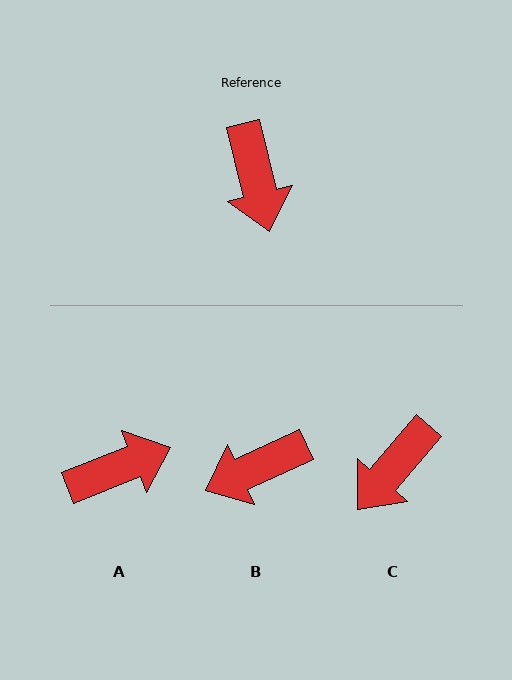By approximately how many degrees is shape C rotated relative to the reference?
Approximately 54 degrees clockwise.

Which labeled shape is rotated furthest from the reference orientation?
A, about 98 degrees away.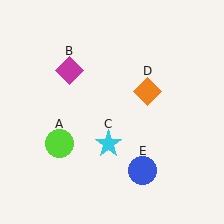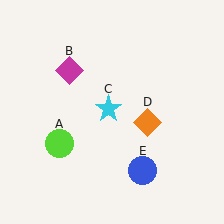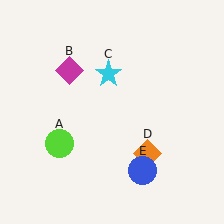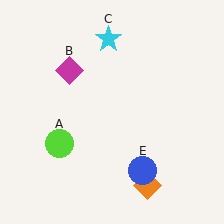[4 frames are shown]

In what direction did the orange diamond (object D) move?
The orange diamond (object D) moved down.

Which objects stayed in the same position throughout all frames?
Lime circle (object A) and magenta diamond (object B) and blue circle (object E) remained stationary.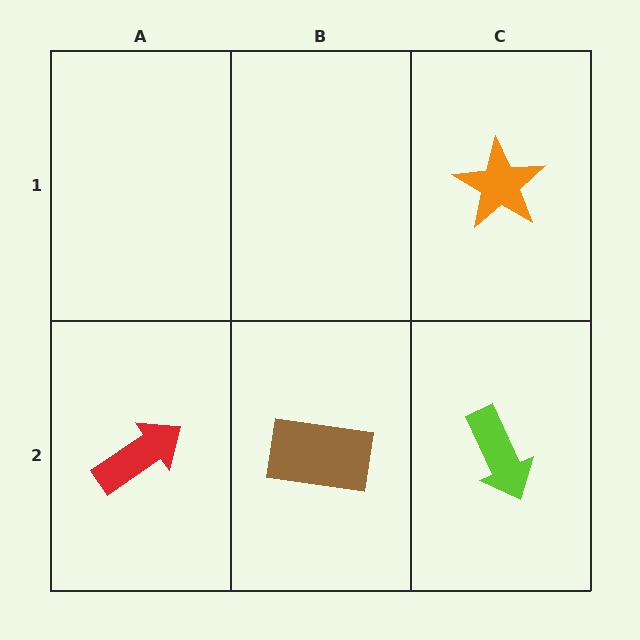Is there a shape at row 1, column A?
No, that cell is empty.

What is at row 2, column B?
A brown rectangle.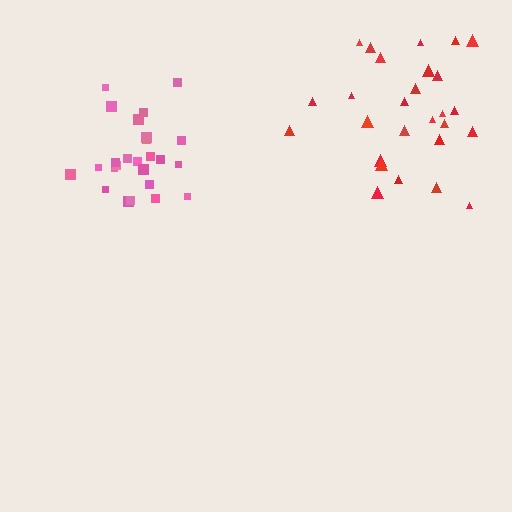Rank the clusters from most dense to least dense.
pink, red.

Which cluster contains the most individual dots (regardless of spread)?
Red (27).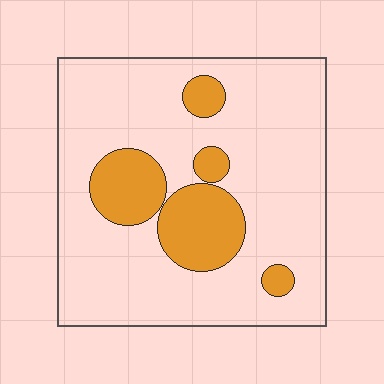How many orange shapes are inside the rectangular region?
5.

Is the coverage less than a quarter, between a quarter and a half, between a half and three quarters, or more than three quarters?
Less than a quarter.